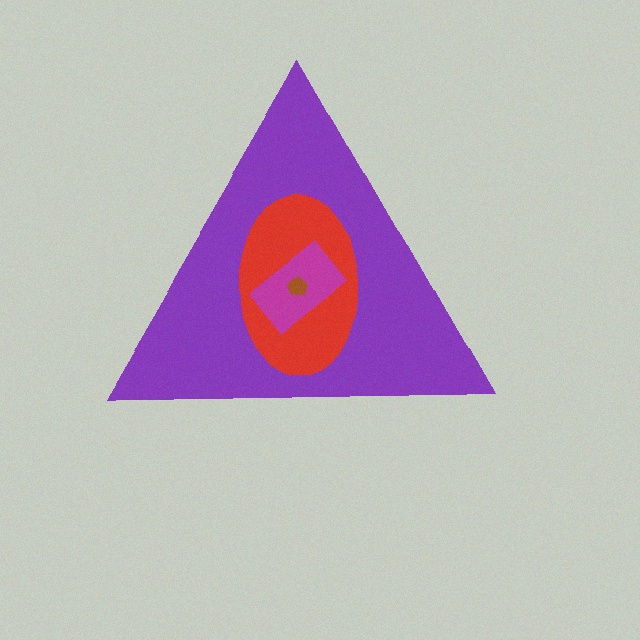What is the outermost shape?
The purple triangle.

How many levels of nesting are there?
4.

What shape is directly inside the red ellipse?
The magenta rectangle.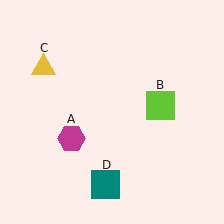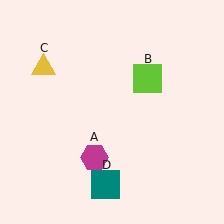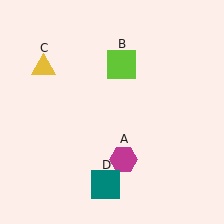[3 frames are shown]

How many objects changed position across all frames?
2 objects changed position: magenta hexagon (object A), lime square (object B).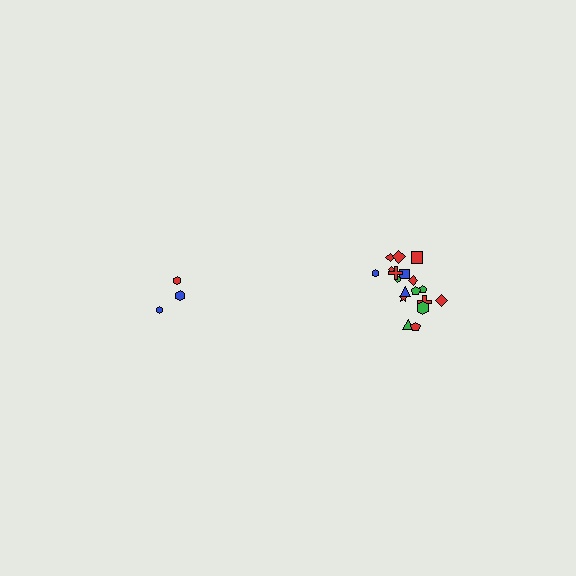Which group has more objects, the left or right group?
The right group.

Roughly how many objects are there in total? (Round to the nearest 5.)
Roughly 20 objects in total.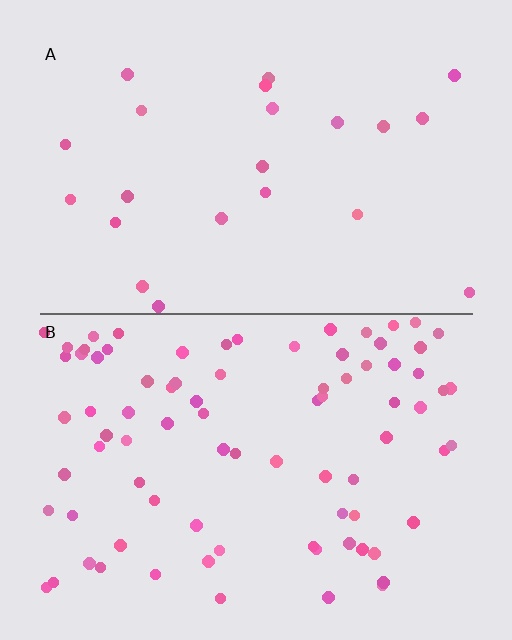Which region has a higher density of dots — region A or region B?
B (the bottom).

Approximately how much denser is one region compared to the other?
Approximately 3.8× — region B over region A.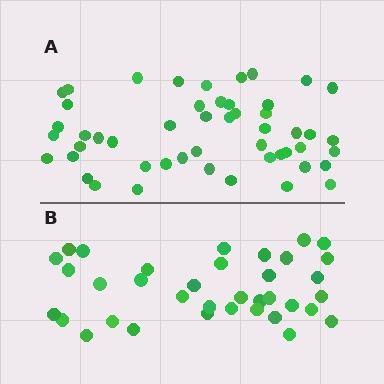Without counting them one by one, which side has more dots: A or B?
Region A (the top region) has more dots.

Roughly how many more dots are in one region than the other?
Region A has approximately 15 more dots than region B.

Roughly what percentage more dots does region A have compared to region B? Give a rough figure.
About 40% more.